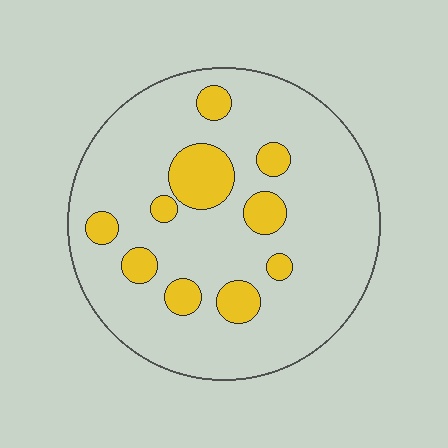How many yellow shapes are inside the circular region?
10.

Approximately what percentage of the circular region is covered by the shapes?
Approximately 15%.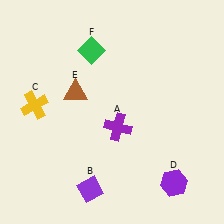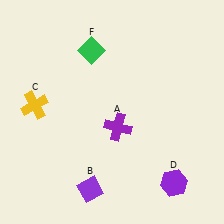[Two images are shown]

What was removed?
The brown triangle (E) was removed in Image 2.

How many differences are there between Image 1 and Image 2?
There is 1 difference between the two images.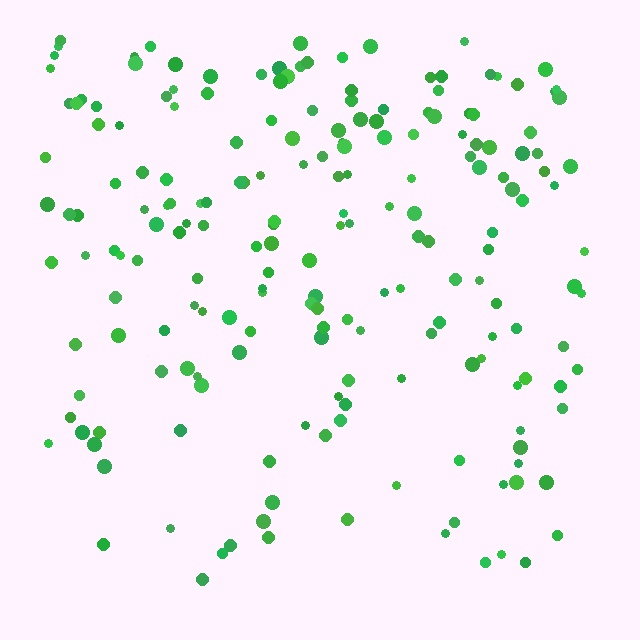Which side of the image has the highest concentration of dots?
The top.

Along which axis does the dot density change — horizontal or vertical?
Vertical.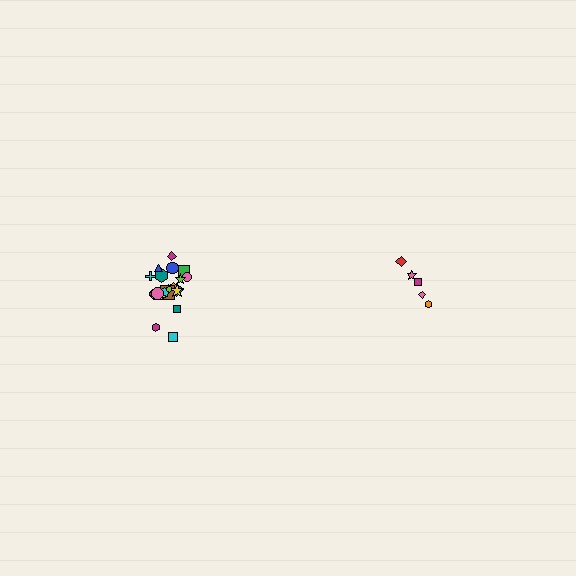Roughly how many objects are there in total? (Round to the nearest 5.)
Roughly 30 objects in total.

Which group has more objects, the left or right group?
The left group.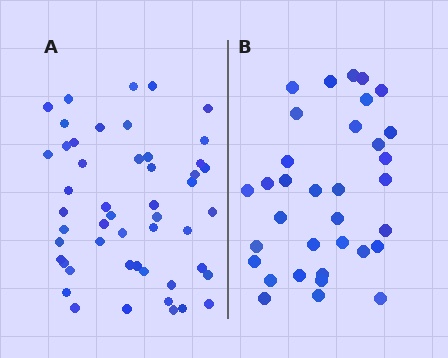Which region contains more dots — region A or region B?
Region A (the left region) has more dots.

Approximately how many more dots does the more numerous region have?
Region A has approximately 15 more dots than region B.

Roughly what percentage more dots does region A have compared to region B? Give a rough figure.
About 45% more.